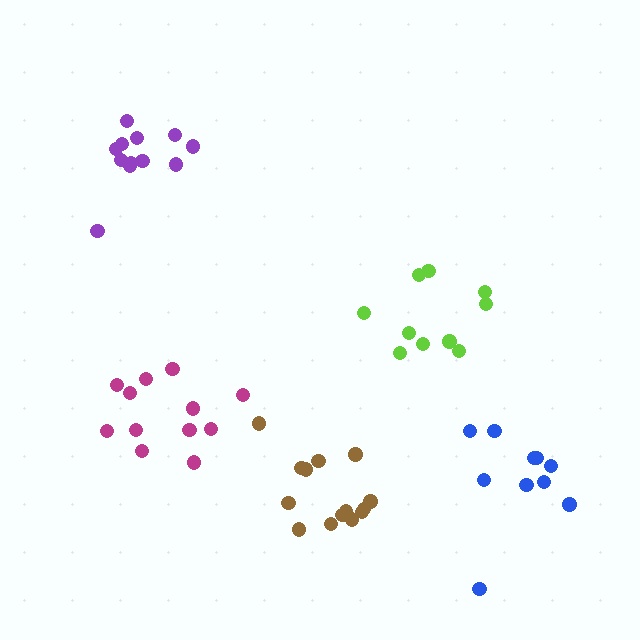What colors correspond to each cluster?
The clusters are colored: magenta, blue, brown, purple, lime.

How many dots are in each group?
Group 1: 12 dots, Group 2: 10 dots, Group 3: 14 dots, Group 4: 12 dots, Group 5: 10 dots (58 total).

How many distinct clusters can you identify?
There are 5 distinct clusters.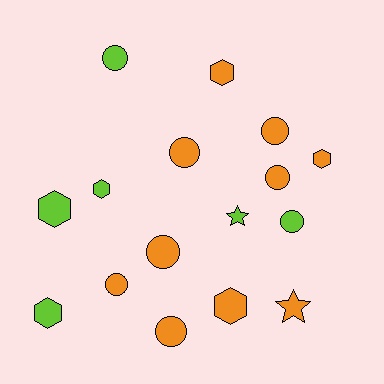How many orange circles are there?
There are 6 orange circles.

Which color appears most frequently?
Orange, with 10 objects.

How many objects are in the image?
There are 16 objects.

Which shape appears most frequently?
Circle, with 8 objects.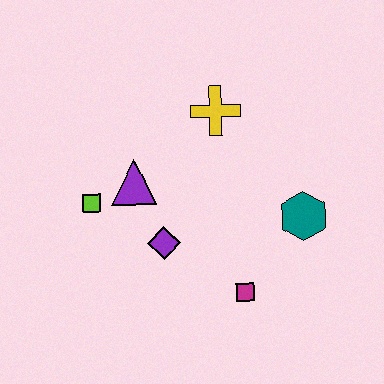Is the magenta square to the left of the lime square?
No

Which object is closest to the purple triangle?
The lime square is closest to the purple triangle.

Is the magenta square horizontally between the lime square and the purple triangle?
No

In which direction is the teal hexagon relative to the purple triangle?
The teal hexagon is to the right of the purple triangle.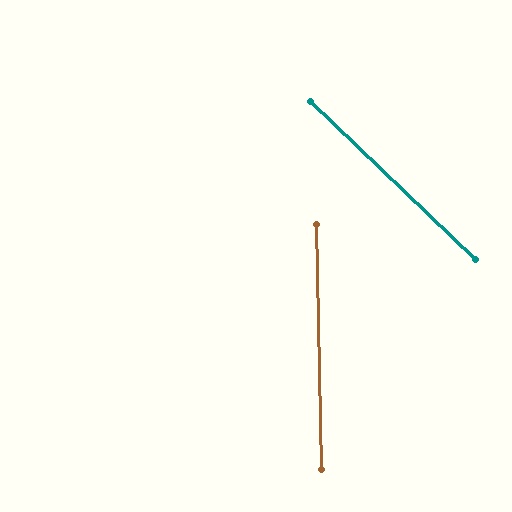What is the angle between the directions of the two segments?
Approximately 45 degrees.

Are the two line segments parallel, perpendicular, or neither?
Neither parallel nor perpendicular — they differ by about 45°.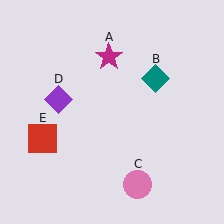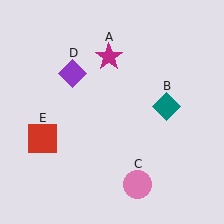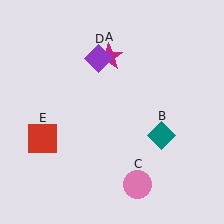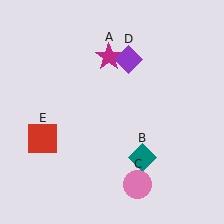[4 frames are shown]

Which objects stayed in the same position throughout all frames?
Magenta star (object A) and pink circle (object C) and red square (object E) remained stationary.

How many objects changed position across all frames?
2 objects changed position: teal diamond (object B), purple diamond (object D).